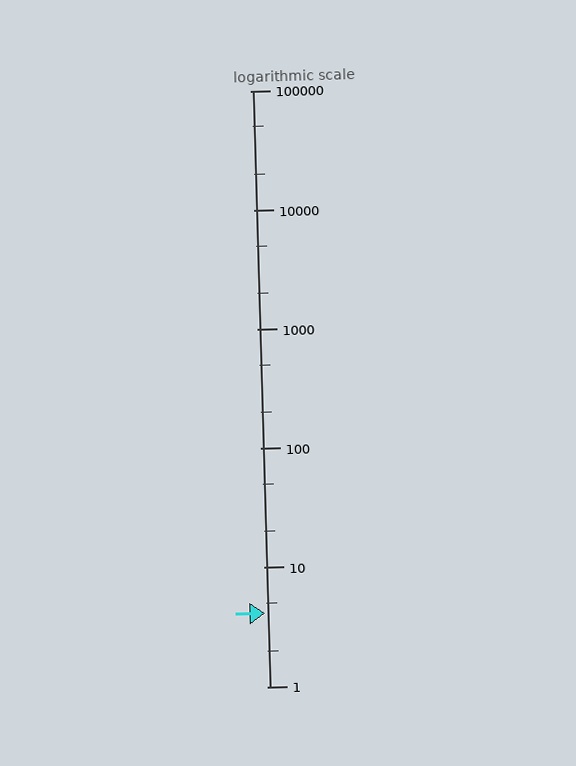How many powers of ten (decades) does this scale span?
The scale spans 5 decades, from 1 to 100000.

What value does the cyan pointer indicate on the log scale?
The pointer indicates approximately 4.1.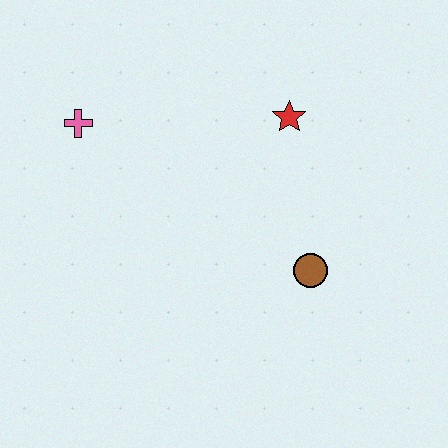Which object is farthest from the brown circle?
The pink cross is farthest from the brown circle.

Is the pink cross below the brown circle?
No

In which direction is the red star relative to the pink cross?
The red star is to the right of the pink cross.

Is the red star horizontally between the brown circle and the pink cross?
Yes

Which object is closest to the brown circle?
The red star is closest to the brown circle.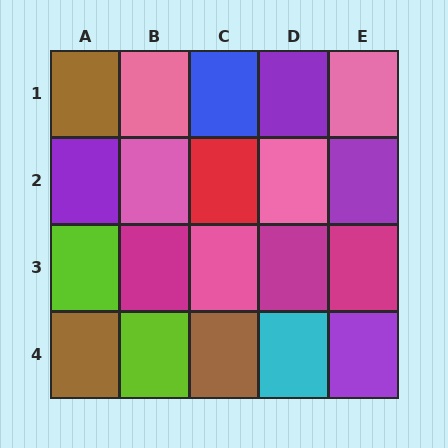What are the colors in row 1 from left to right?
Brown, pink, blue, purple, pink.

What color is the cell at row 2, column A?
Purple.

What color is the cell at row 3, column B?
Magenta.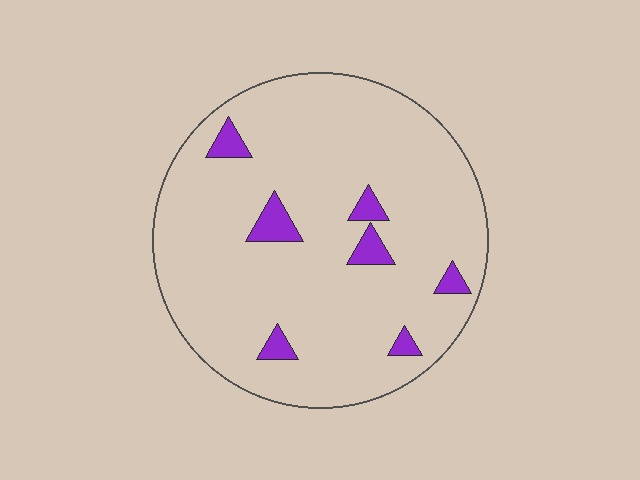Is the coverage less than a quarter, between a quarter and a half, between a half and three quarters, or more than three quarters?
Less than a quarter.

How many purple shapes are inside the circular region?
7.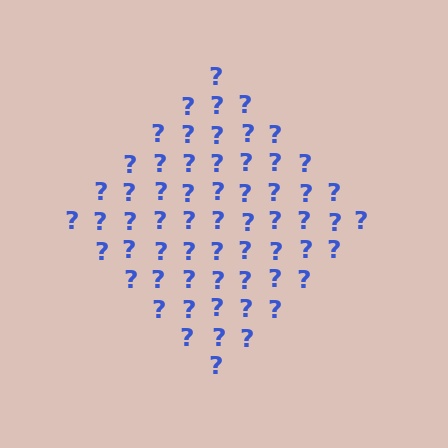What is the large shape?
The large shape is a diamond.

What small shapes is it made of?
It is made of small question marks.